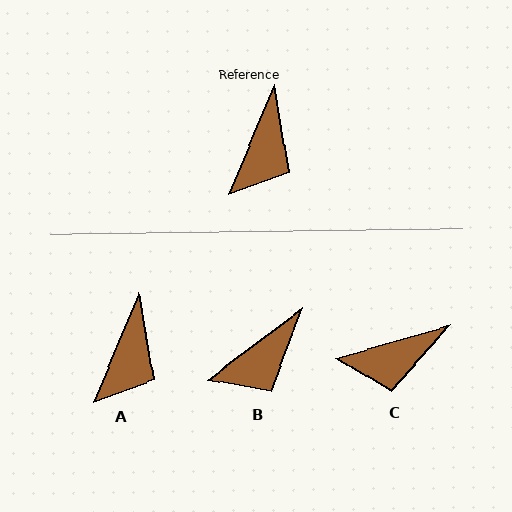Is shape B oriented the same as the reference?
No, it is off by about 30 degrees.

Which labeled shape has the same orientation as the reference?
A.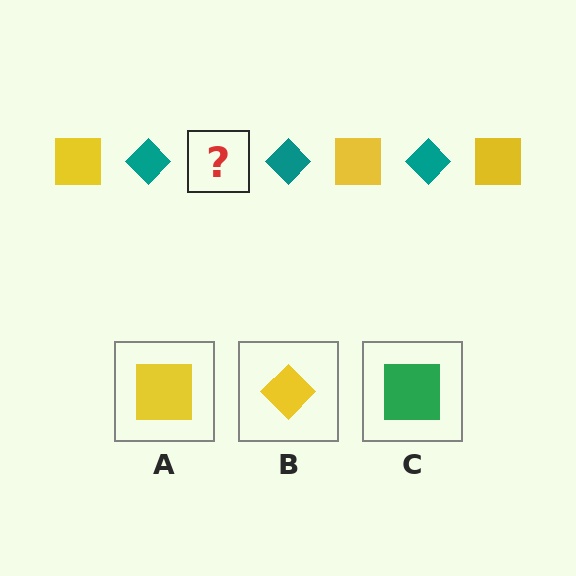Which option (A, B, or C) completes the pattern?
A.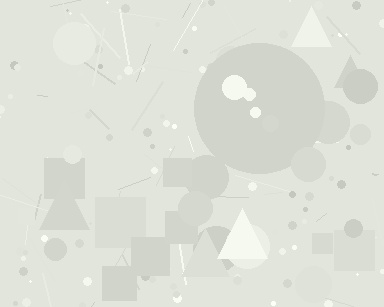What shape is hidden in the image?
A circle is hidden in the image.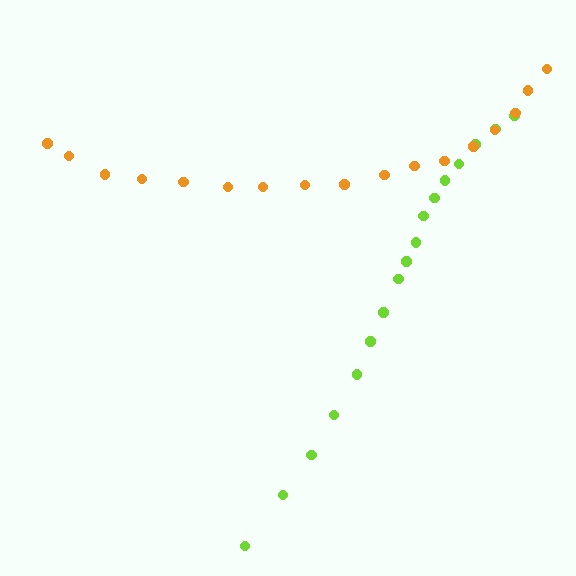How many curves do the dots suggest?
There are 2 distinct paths.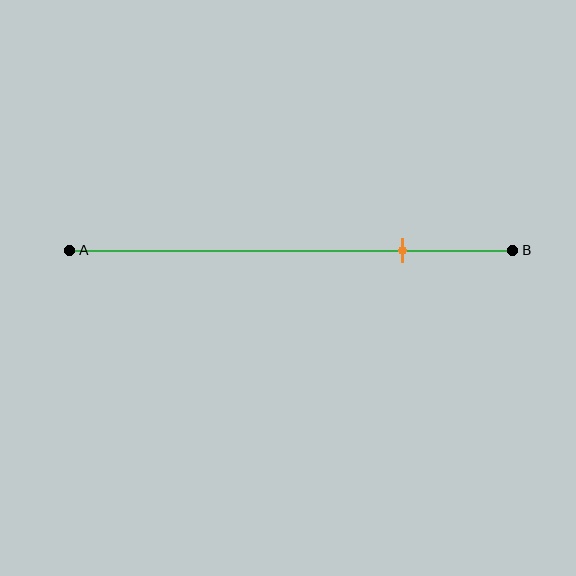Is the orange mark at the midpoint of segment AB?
No, the mark is at about 75% from A, not at the 50% midpoint.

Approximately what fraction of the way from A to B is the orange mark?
The orange mark is approximately 75% of the way from A to B.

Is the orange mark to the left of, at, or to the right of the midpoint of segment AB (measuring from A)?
The orange mark is to the right of the midpoint of segment AB.